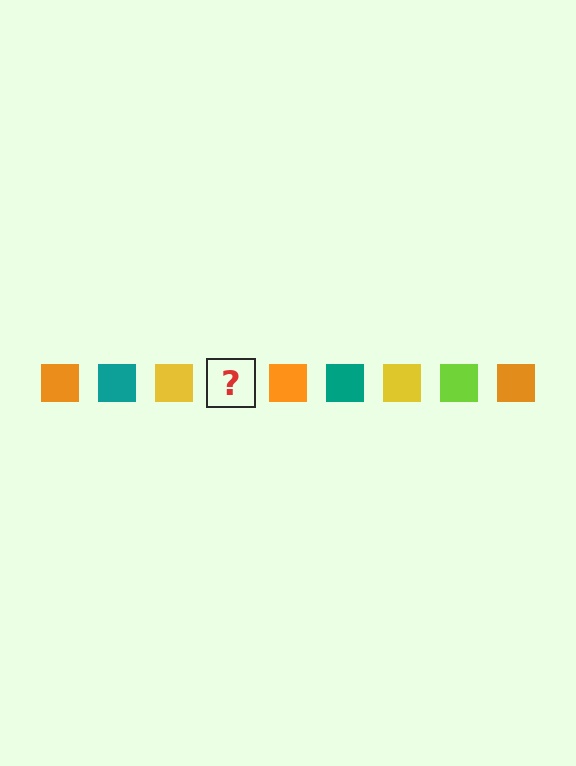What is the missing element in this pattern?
The missing element is a lime square.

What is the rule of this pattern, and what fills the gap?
The rule is that the pattern cycles through orange, teal, yellow, lime squares. The gap should be filled with a lime square.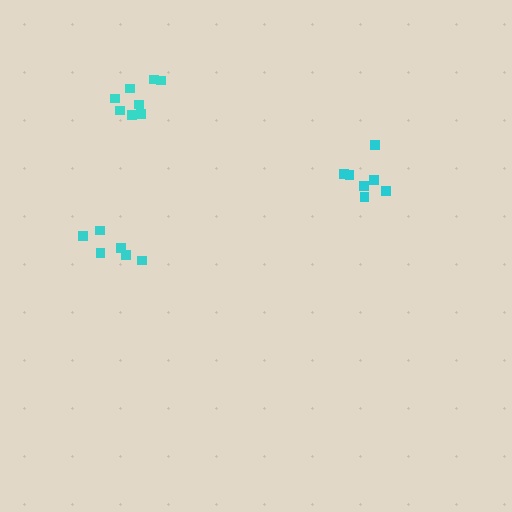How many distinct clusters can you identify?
There are 3 distinct clusters.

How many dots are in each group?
Group 1: 6 dots, Group 2: 7 dots, Group 3: 8 dots (21 total).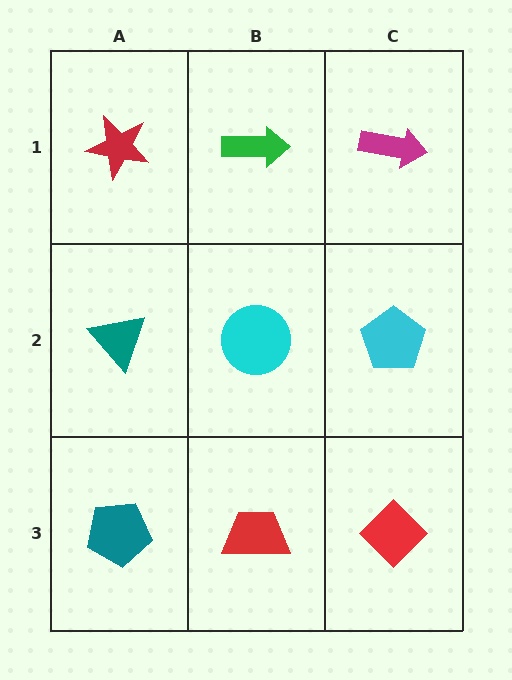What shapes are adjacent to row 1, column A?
A teal triangle (row 2, column A), a green arrow (row 1, column B).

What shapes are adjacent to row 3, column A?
A teal triangle (row 2, column A), a red trapezoid (row 3, column B).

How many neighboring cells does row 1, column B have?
3.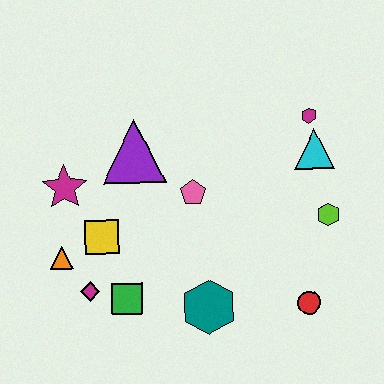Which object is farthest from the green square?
The magenta hexagon is farthest from the green square.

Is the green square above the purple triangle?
No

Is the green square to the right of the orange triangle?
Yes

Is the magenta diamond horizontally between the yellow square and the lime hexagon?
No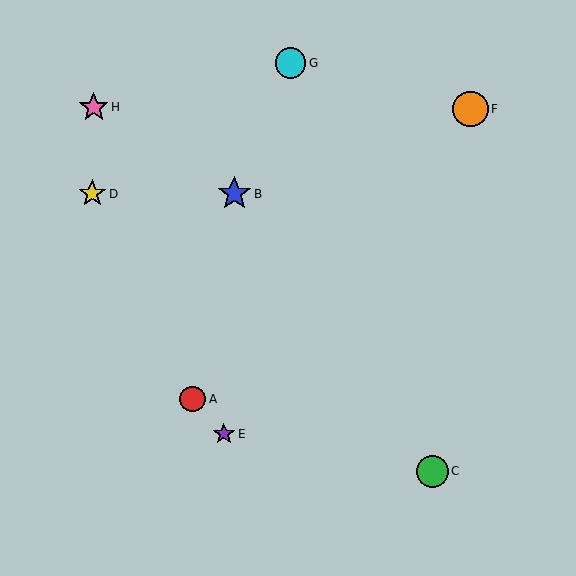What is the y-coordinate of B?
Object B is at y≈194.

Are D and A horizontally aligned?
No, D is at y≈194 and A is at y≈399.